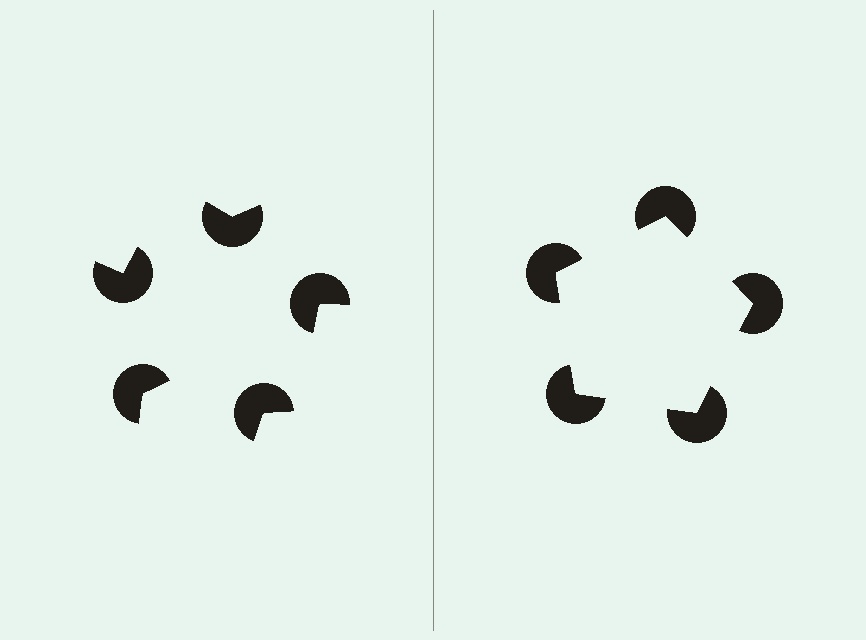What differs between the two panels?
The pac-man discs are positioned identically on both sides; only the wedge orientations differ. On the right they align to a pentagon; on the left they are misaligned.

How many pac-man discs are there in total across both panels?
10 — 5 on each side.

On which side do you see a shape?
An illusory pentagon appears on the right side. On the left side the wedge cuts are rotated, so no coherent shape forms.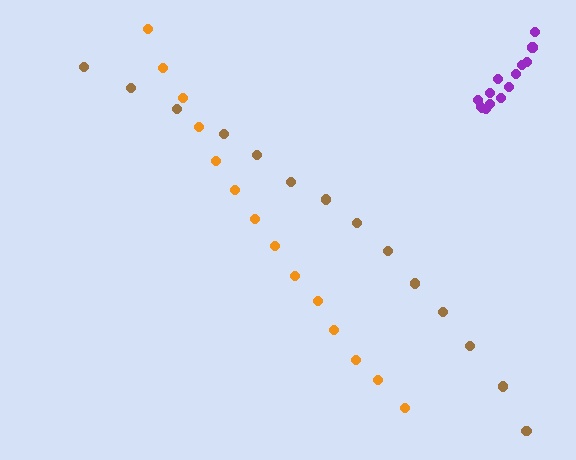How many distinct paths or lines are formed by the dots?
There are 3 distinct paths.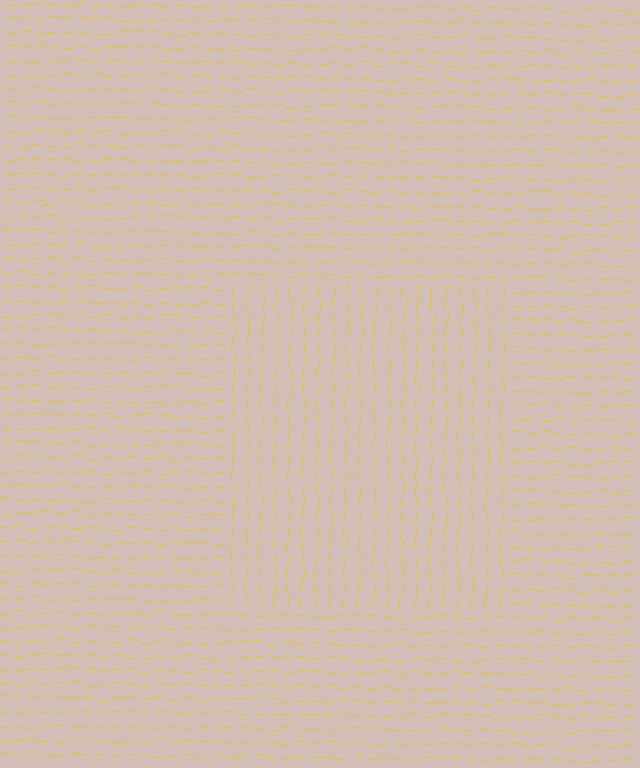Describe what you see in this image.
The image is filled with small yellow line segments. A rectangle region in the image has lines oriented differently from the surrounding lines, creating a visible texture boundary.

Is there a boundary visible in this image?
Yes, there is a texture boundary formed by a change in line orientation.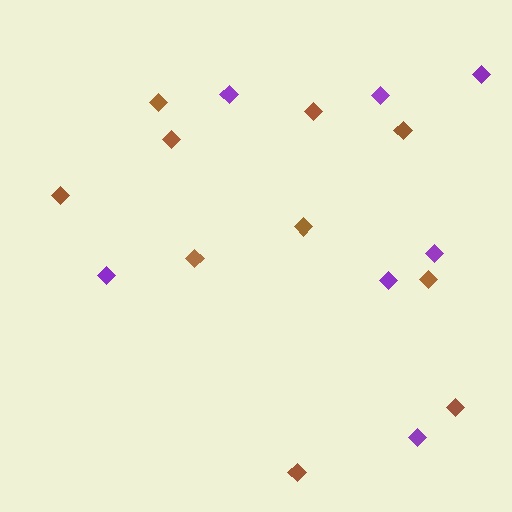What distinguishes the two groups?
There are 2 groups: one group of brown diamonds (10) and one group of purple diamonds (7).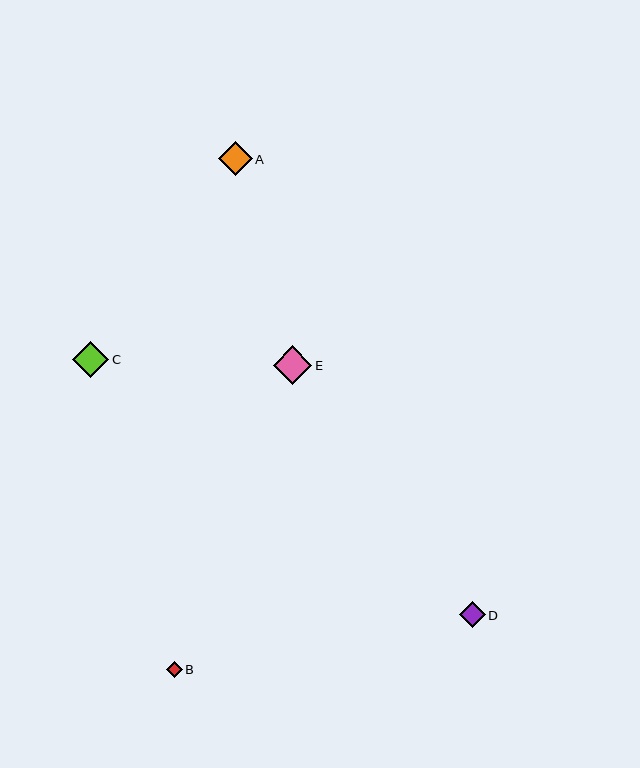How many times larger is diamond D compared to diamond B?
Diamond D is approximately 1.6 times the size of diamond B.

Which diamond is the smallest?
Diamond B is the smallest with a size of approximately 16 pixels.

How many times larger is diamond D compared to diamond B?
Diamond D is approximately 1.6 times the size of diamond B.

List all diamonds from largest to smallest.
From largest to smallest: E, C, A, D, B.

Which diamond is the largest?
Diamond E is the largest with a size of approximately 39 pixels.